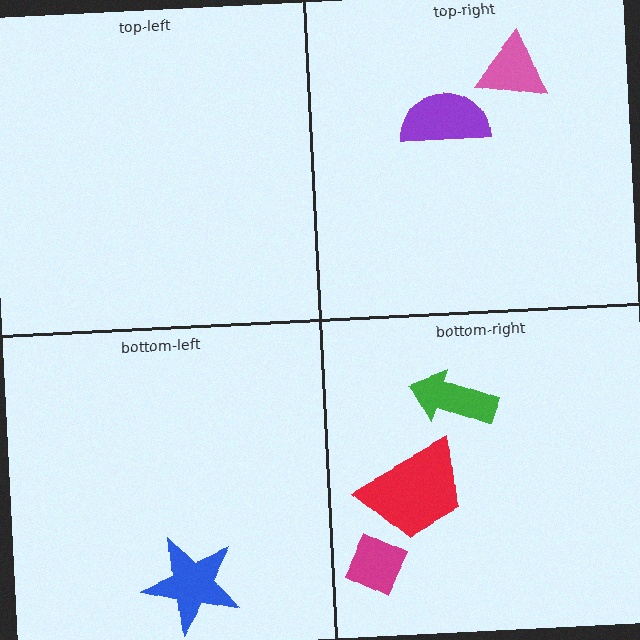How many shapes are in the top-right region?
2.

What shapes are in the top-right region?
The purple semicircle, the pink triangle.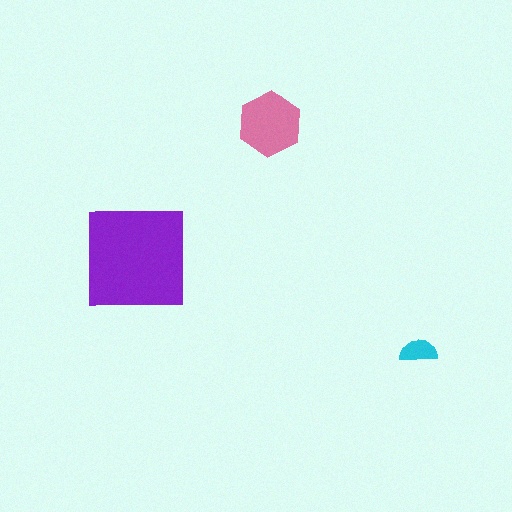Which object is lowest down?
The cyan semicircle is bottommost.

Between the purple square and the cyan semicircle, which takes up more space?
The purple square.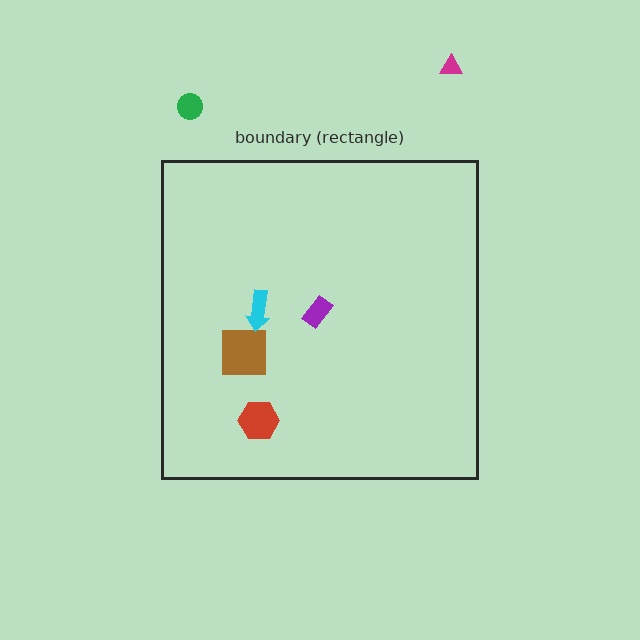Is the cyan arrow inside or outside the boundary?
Inside.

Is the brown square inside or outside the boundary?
Inside.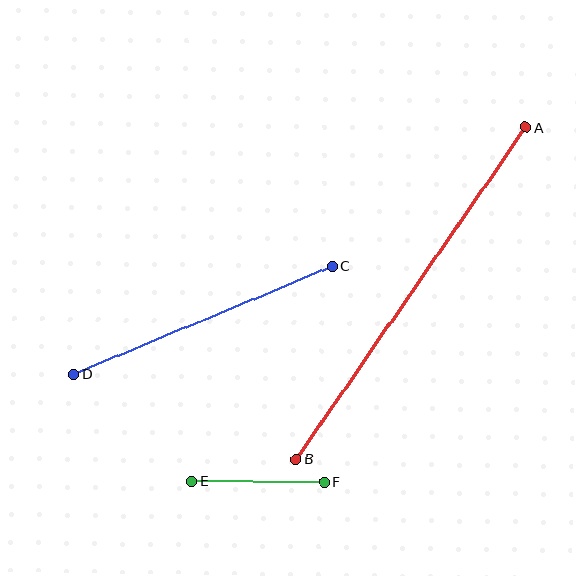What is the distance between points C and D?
The distance is approximately 281 pixels.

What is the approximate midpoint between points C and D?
The midpoint is at approximately (203, 320) pixels.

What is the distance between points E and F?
The distance is approximately 133 pixels.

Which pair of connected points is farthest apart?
Points A and B are farthest apart.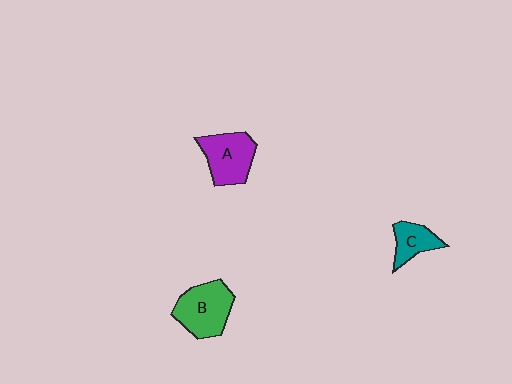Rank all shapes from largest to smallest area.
From largest to smallest: B (green), A (purple), C (teal).